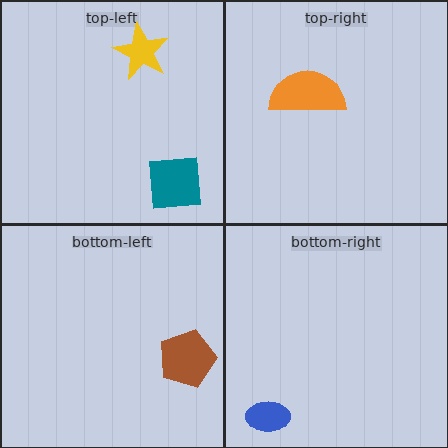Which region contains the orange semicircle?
The top-right region.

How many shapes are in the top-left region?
2.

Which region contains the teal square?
The top-left region.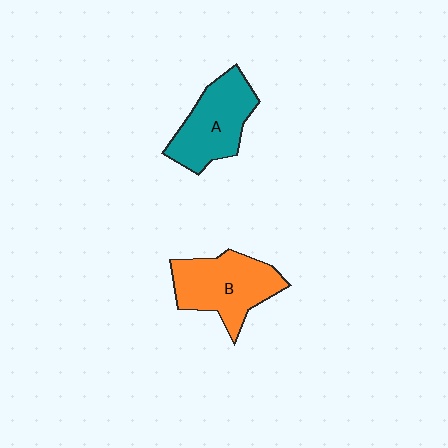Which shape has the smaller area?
Shape A (teal).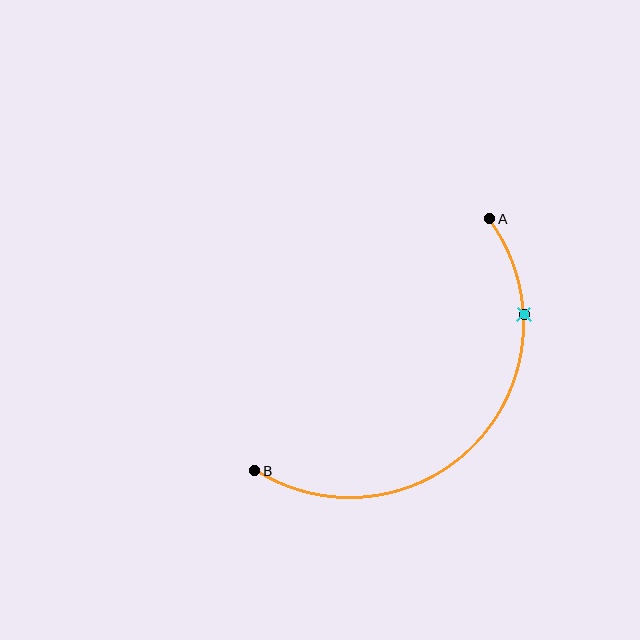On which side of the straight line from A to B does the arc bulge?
The arc bulges below and to the right of the straight line connecting A and B.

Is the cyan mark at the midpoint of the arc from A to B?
No. The cyan mark lies on the arc but is closer to endpoint A. The arc midpoint would be at the point on the curve equidistant along the arc from both A and B.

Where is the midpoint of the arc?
The arc midpoint is the point on the curve farthest from the straight line joining A and B. It sits below and to the right of that line.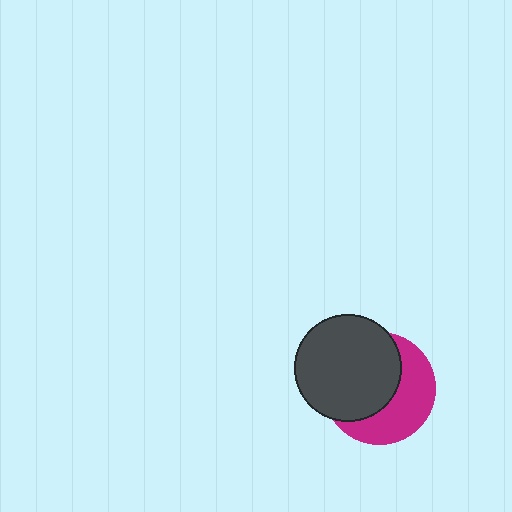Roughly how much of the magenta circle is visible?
About half of it is visible (roughly 45%).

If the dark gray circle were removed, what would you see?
You would see the complete magenta circle.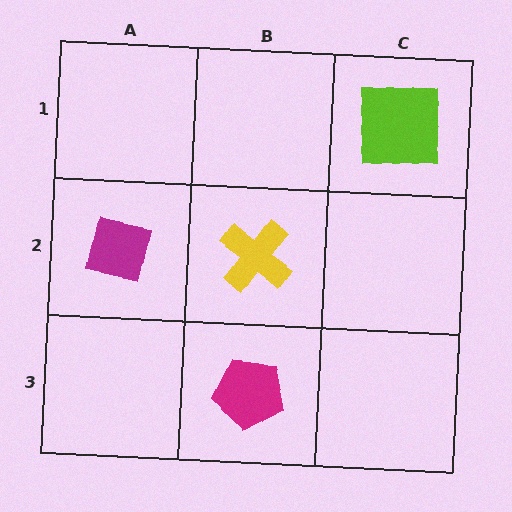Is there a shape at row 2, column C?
No, that cell is empty.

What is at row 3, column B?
A magenta pentagon.